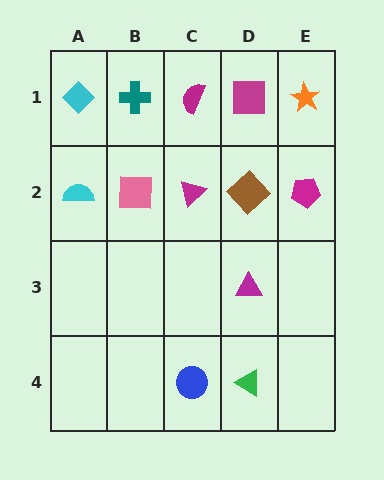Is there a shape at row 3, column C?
No, that cell is empty.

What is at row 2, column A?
A cyan semicircle.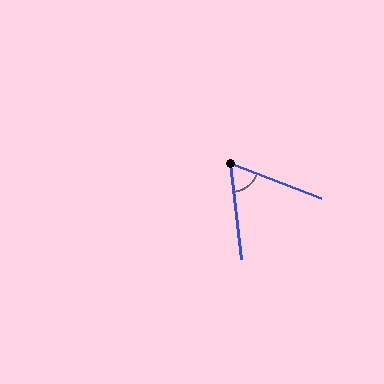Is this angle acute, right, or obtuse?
It is acute.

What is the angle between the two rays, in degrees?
Approximately 63 degrees.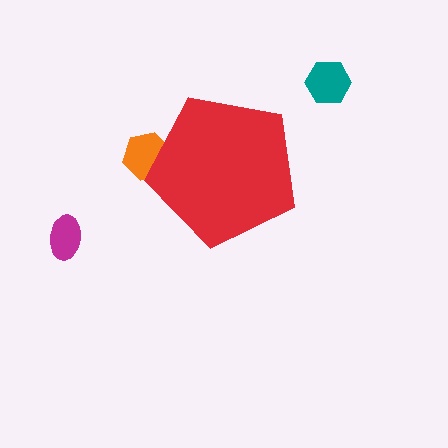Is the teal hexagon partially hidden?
No, the teal hexagon is fully visible.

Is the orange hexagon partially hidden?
Yes, the orange hexagon is partially hidden behind the red pentagon.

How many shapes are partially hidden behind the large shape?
1 shape is partially hidden.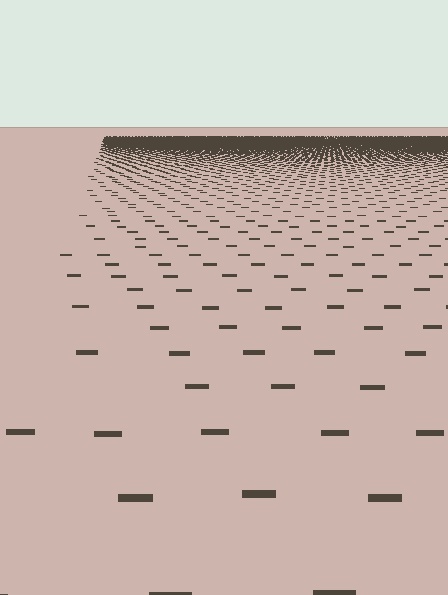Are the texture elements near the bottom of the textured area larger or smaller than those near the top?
Larger. Near the bottom, elements are closer to the viewer and appear at a bigger on-screen size.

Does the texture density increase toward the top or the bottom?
Density increases toward the top.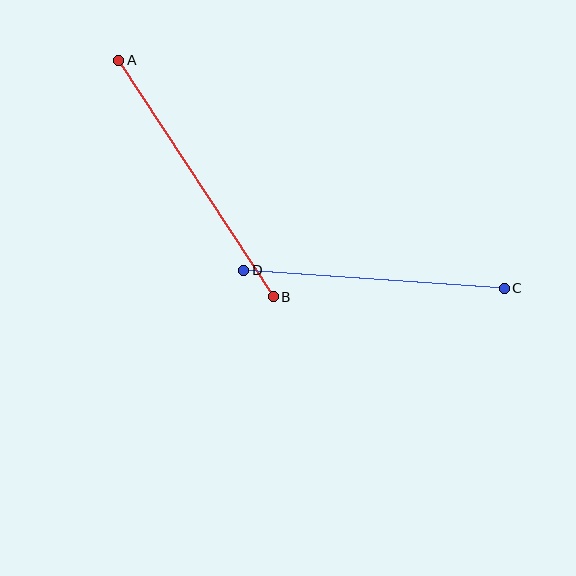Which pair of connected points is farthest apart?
Points A and B are farthest apart.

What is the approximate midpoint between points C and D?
The midpoint is at approximately (374, 279) pixels.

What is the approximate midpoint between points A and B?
The midpoint is at approximately (196, 178) pixels.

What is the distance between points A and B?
The distance is approximately 283 pixels.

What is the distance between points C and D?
The distance is approximately 262 pixels.